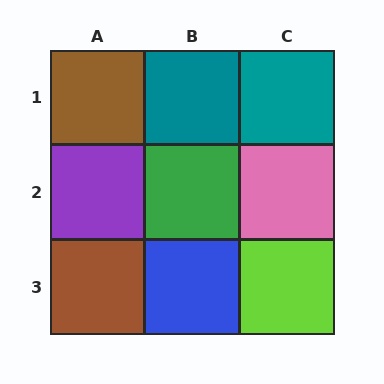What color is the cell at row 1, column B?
Teal.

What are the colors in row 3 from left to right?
Brown, blue, lime.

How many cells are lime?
1 cell is lime.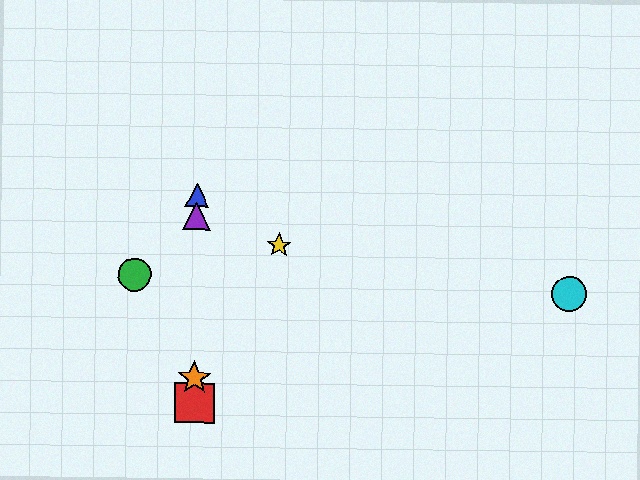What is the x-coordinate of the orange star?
The orange star is at x≈195.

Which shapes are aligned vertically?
The red square, the blue triangle, the purple triangle, the orange star are aligned vertically.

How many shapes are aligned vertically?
4 shapes (the red square, the blue triangle, the purple triangle, the orange star) are aligned vertically.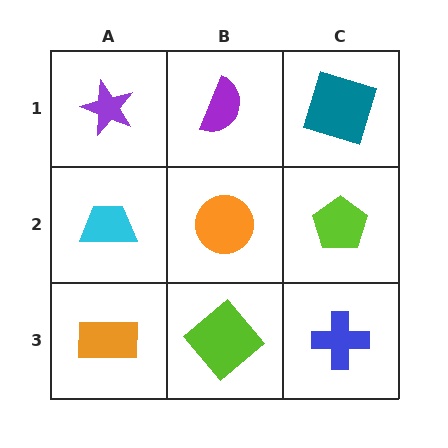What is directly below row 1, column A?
A cyan trapezoid.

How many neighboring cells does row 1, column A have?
2.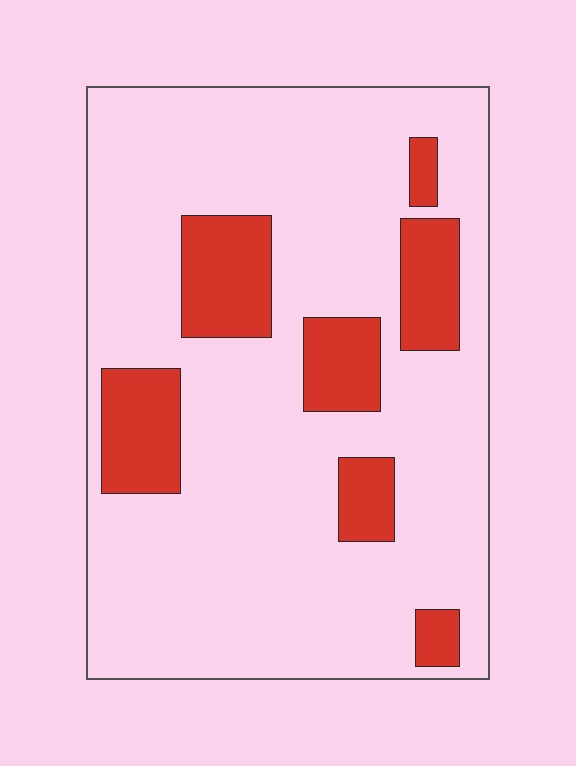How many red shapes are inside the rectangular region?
7.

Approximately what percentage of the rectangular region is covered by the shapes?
Approximately 20%.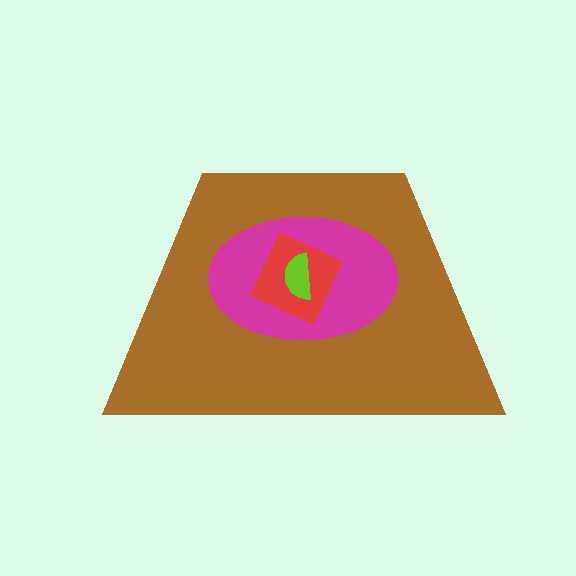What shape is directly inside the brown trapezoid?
The magenta ellipse.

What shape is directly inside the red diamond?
The lime semicircle.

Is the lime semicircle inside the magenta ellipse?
Yes.